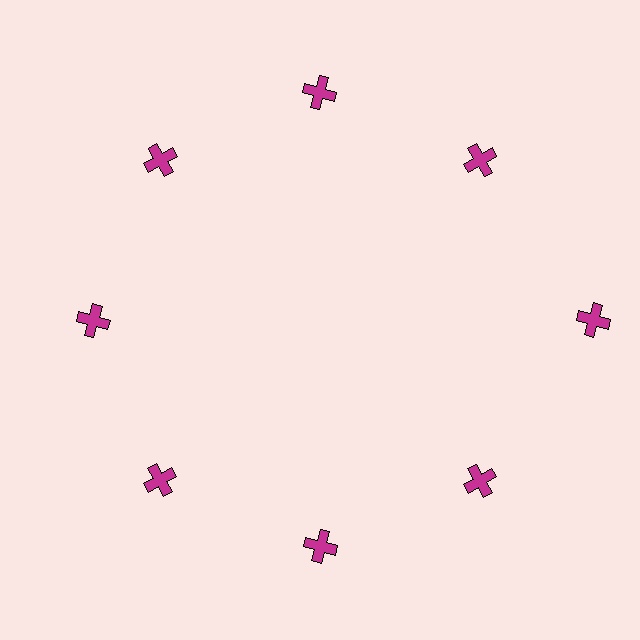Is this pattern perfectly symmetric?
No. The 8 magenta crosses are arranged in a ring, but one element near the 3 o'clock position is pushed outward from the center, breaking the 8-fold rotational symmetry.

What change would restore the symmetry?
The symmetry would be restored by moving it inward, back onto the ring so that all 8 crosses sit at equal angles and equal distance from the center.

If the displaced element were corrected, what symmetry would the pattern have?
It would have 8-fold rotational symmetry — the pattern would map onto itself every 45 degrees.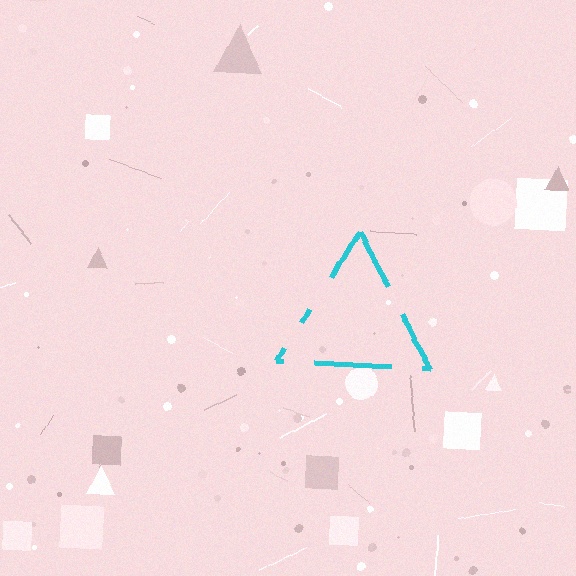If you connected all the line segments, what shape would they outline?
They would outline a triangle.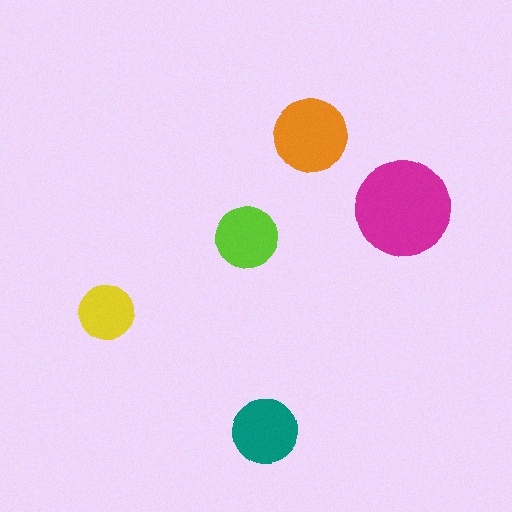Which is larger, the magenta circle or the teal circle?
The magenta one.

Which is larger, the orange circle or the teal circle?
The orange one.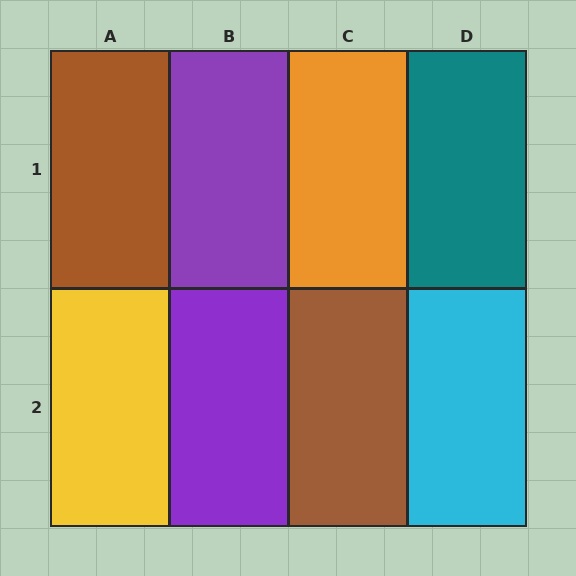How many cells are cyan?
1 cell is cyan.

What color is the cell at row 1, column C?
Orange.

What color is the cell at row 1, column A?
Brown.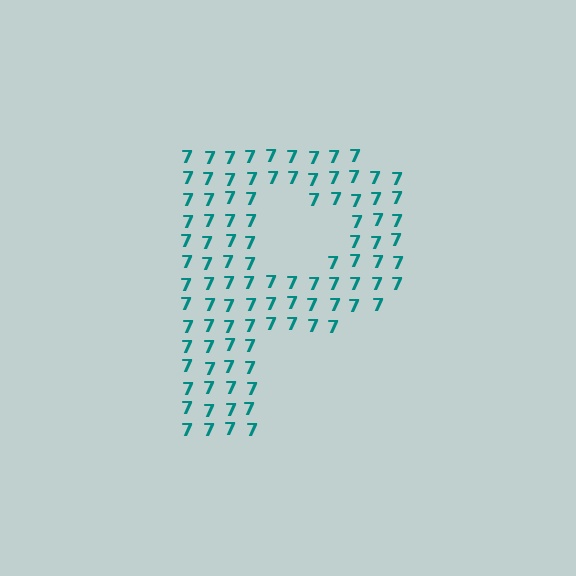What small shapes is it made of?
It is made of small digit 7's.